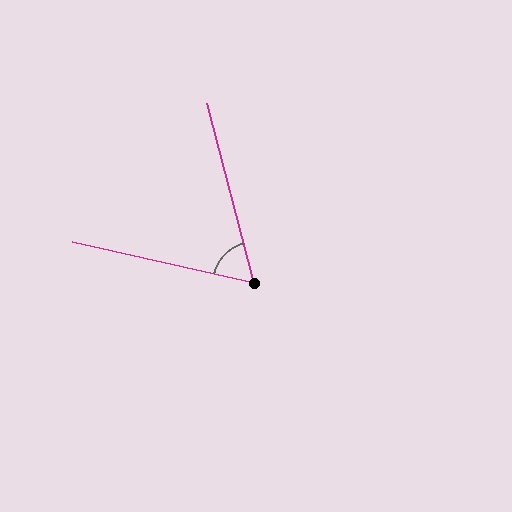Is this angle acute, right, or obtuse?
It is acute.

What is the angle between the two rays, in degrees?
Approximately 62 degrees.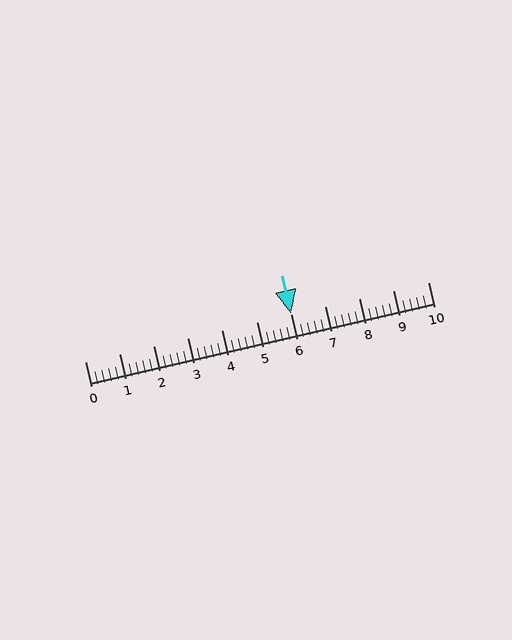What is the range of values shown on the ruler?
The ruler shows values from 0 to 10.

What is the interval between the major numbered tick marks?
The major tick marks are spaced 1 units apart.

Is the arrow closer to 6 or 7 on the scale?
The arrow is closer to 6.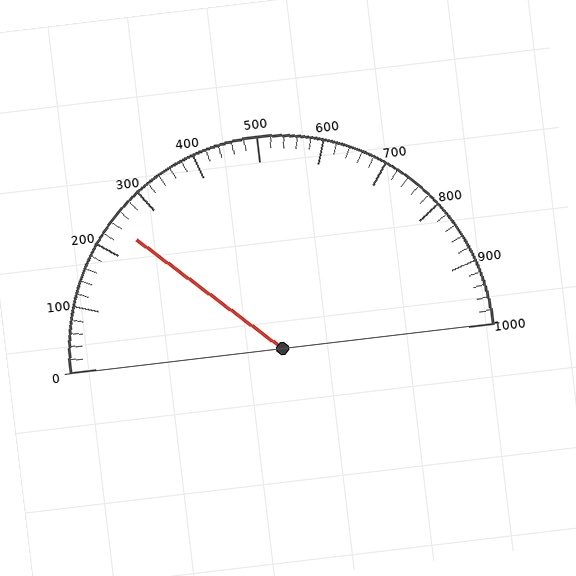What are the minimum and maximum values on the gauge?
The gauge ranges from 0 to 1000.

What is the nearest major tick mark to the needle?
The nearest major tick mark is 200.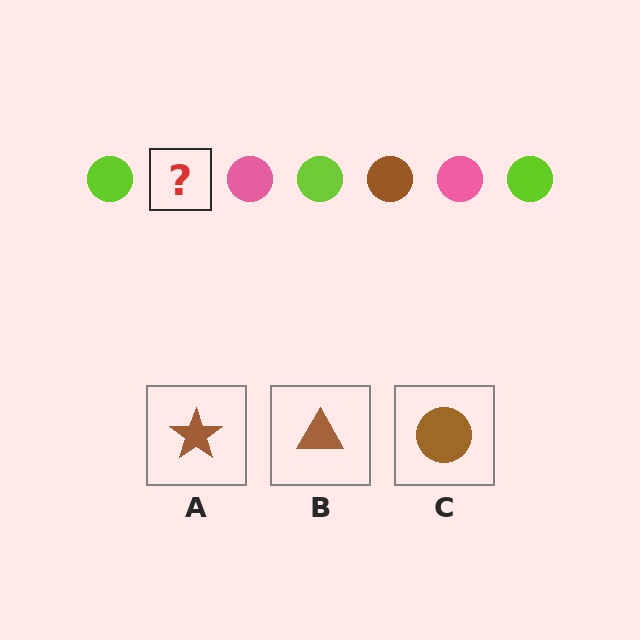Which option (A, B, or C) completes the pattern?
C.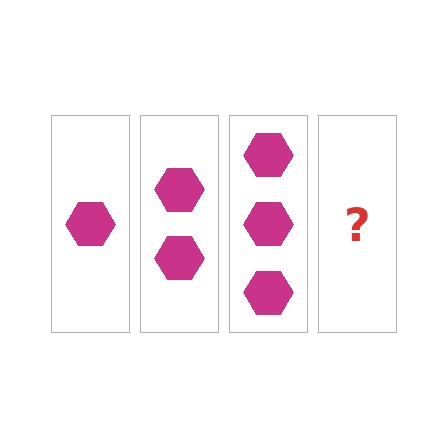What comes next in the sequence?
The next element should be 4 hexagons.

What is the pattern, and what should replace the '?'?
The pattern is that each step adds one more hexagon. The '?' should be 4 hexagons.